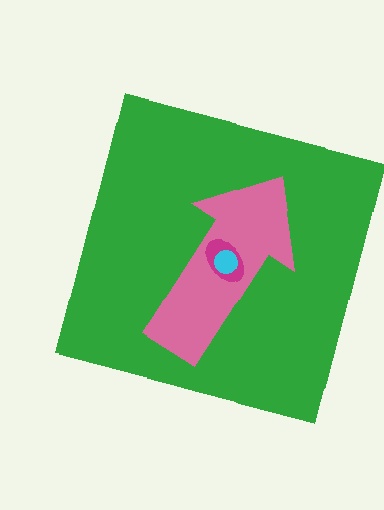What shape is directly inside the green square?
The pink arrow.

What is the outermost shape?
The green square.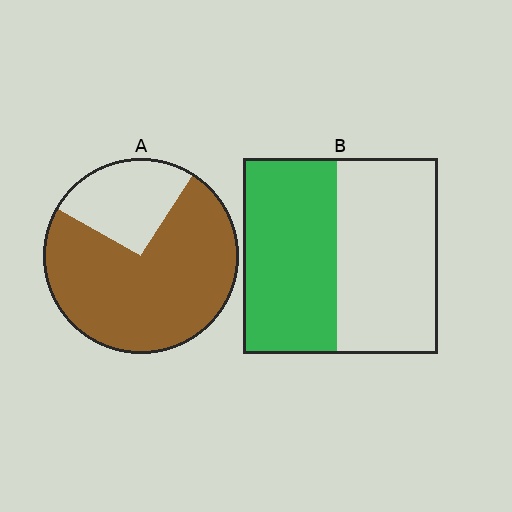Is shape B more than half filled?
Roughly half.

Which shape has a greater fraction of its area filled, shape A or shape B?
Shape A.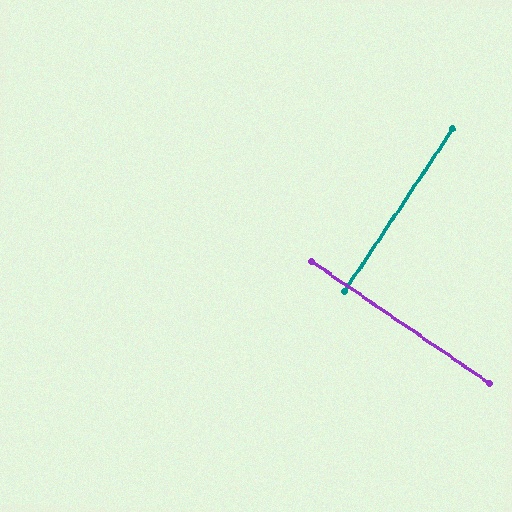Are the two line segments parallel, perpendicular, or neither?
Perpendicular — they meet at approximately 89°.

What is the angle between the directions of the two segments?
Approximately 89 degrees.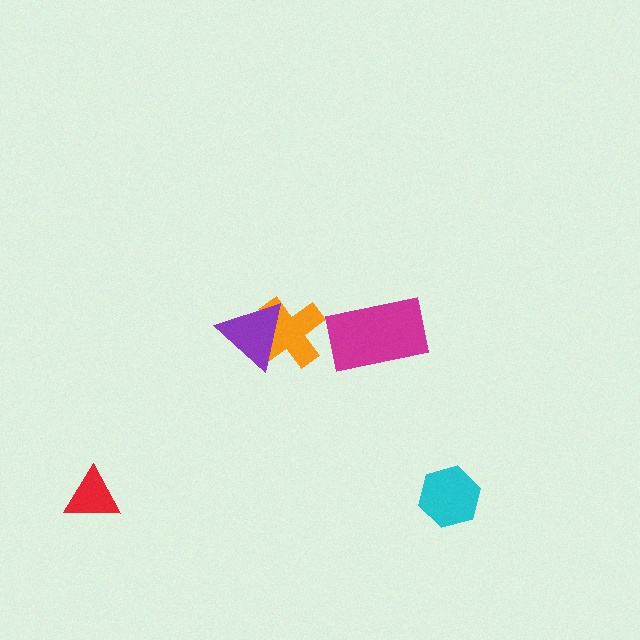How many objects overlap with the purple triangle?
1 object overlaps with the purple triangle.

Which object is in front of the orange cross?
The purple triangle is in front of the orange cross.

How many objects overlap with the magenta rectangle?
0 objects overlap with the magenta rectangle.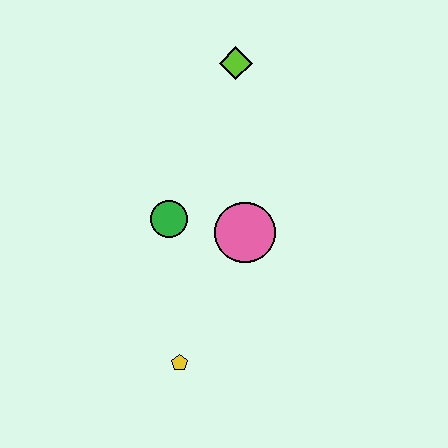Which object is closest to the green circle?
The pink circle is closest to the green circle.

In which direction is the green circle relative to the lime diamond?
The green circle is below the lime diamond.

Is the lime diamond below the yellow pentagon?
No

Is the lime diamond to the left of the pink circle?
Yes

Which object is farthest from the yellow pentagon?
The lime diamond is farthest from the yellow pentagon.